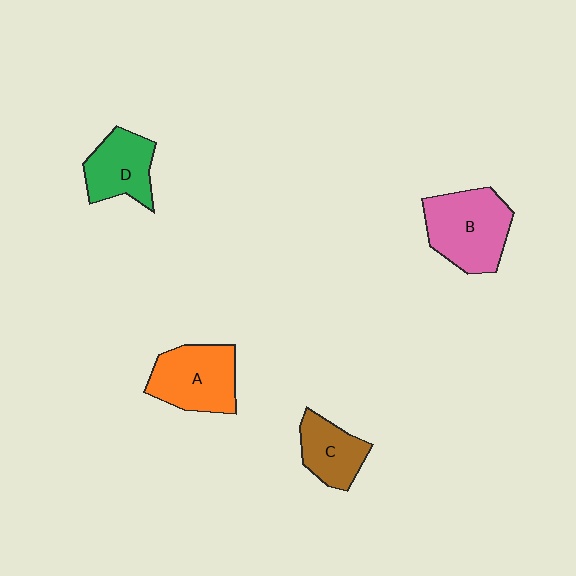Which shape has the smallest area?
Shape C (brown).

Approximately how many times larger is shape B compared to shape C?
Approximately 1.6 times.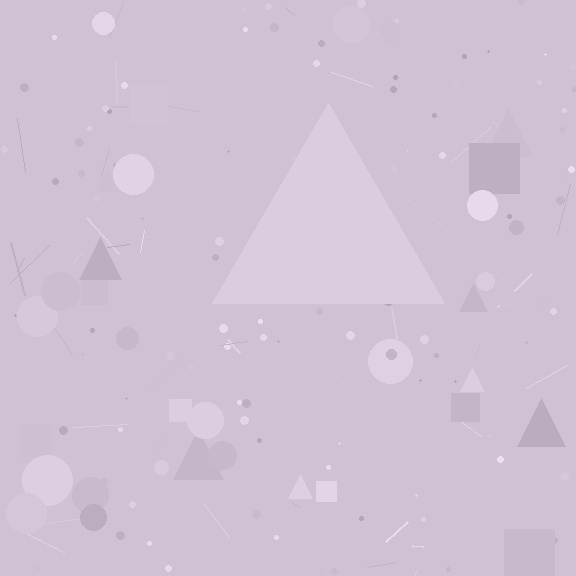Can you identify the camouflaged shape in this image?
The camouflaged shape is a triangle.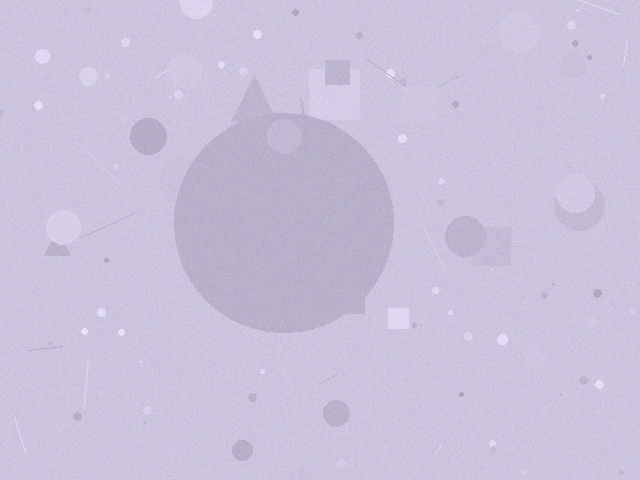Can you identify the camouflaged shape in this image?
The camouflaged shape is a circle.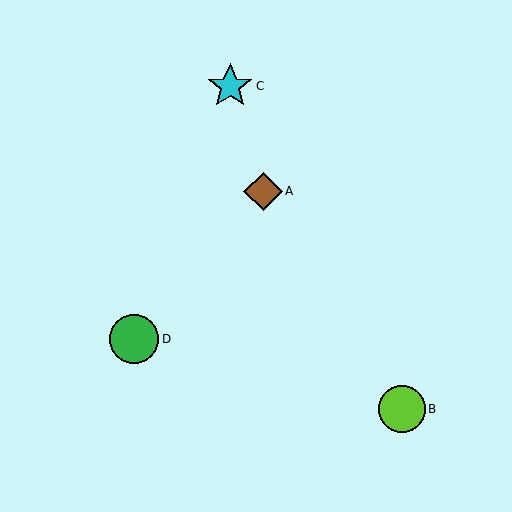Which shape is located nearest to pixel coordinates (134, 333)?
The green circle (labeled D) at (134, 339) is nearest to that location.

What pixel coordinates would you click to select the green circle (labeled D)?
Click at (134, 339) to select the green circle D.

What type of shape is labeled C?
Shape C is a cyan star.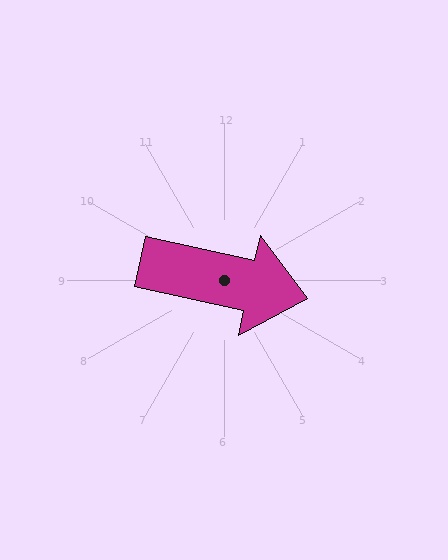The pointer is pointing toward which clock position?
Roughly 3 o'clock.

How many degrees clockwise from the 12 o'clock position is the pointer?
Approximately 102 degrees.